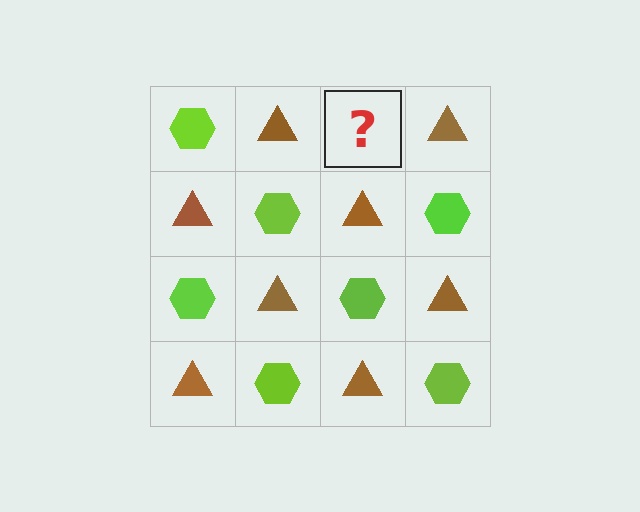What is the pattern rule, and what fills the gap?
The rule is that it alternates lime hexagon and brown triangle in a checkerboard pattern. The gap should be filled with a lime hexagon.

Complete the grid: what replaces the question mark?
The question mark should be replaced with a lime hexagon.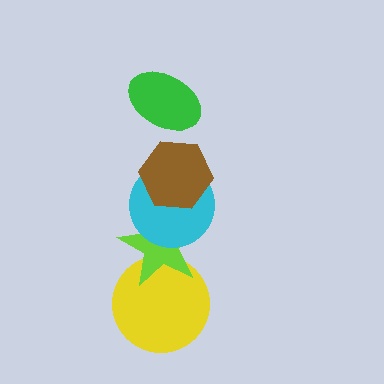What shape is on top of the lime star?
The cyan circle is on top of the lime star.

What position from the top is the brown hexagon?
The brown hexagon is 2nd from the top.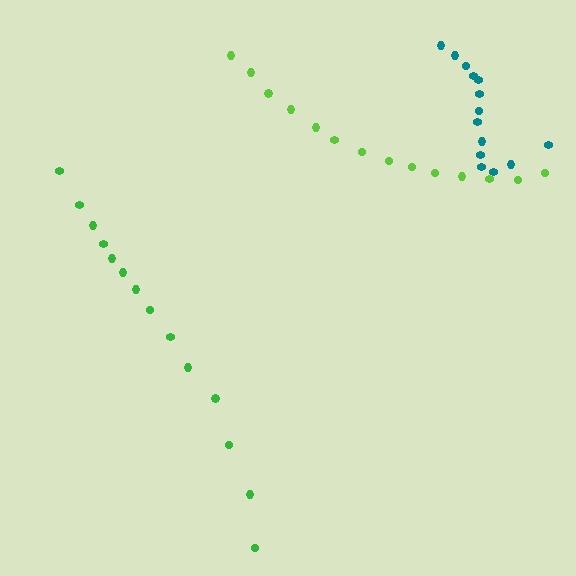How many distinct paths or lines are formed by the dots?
There are 3 distinct paths.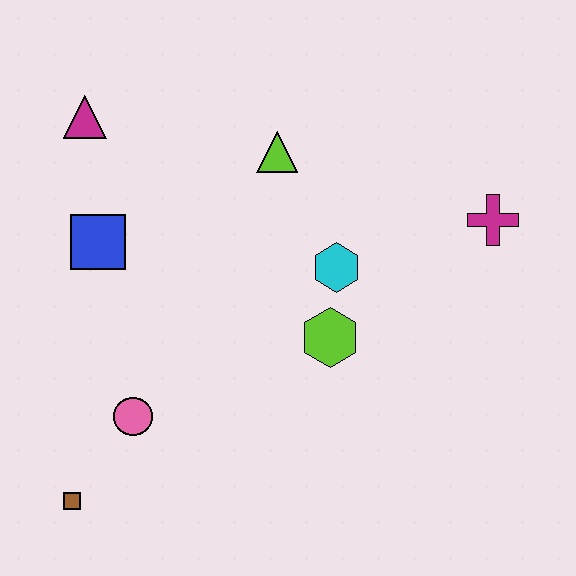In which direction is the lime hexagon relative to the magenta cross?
The lime hexagon is to the left of the magenta cross.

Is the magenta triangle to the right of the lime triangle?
No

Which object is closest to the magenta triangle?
The blue square is closest to the magenta triangle.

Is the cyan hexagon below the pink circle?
No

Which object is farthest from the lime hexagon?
The magenta triangle is farthest from the lime hexagon.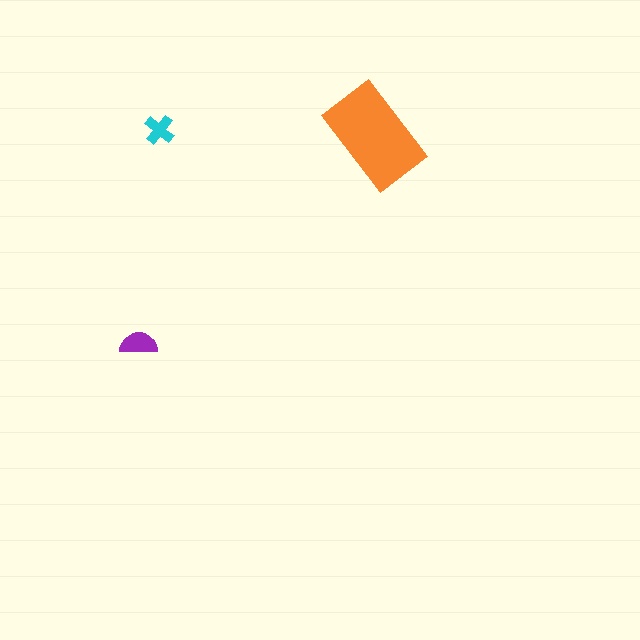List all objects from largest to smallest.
The orange rectangle, the purple semicircle, the cyan cross.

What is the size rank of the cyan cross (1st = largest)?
3rd.